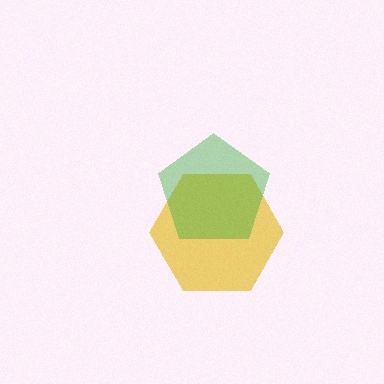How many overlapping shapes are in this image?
There are 2 overlapping shapes in the image.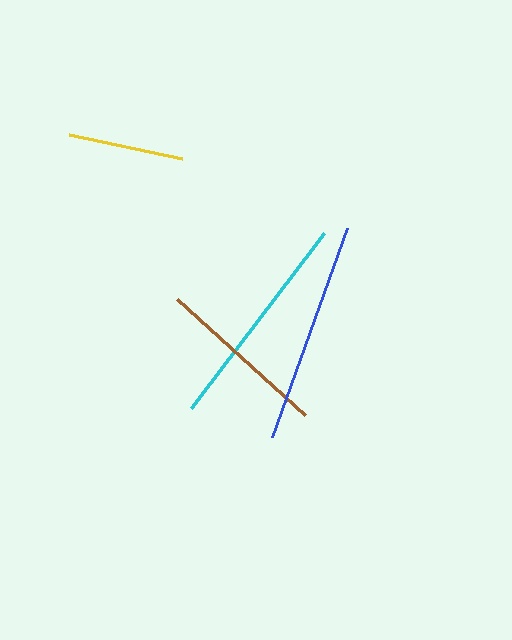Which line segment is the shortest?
The yellow line is the shortest at approximately 115 pixels.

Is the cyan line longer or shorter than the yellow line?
The cyan line is longer than the yellow line.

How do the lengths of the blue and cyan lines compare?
The blue and cyan lines are approximately the same length.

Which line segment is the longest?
The blue line is the longest at approximately 222 pixels.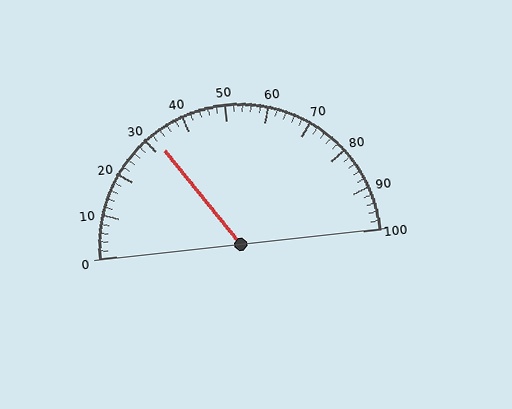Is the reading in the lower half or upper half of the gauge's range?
The reading is in the lower half of the range (0 to 100).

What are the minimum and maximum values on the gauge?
The gauge ranges from 0 to 100.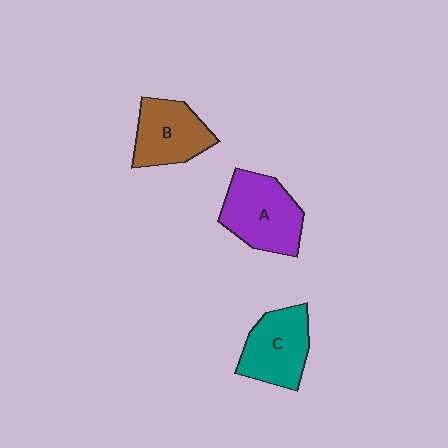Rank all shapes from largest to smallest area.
From largest to smallest: A (purple), C (teal), B (brown).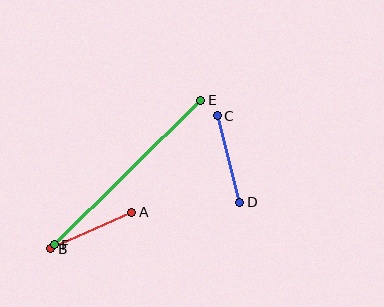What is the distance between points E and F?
The distance is approximately 206 pixels.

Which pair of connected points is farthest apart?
Points E and F are farthest apart.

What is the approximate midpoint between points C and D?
The midpoint is at approximately (228, 159) pixels.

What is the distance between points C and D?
The distance is approximately 89 pixels.